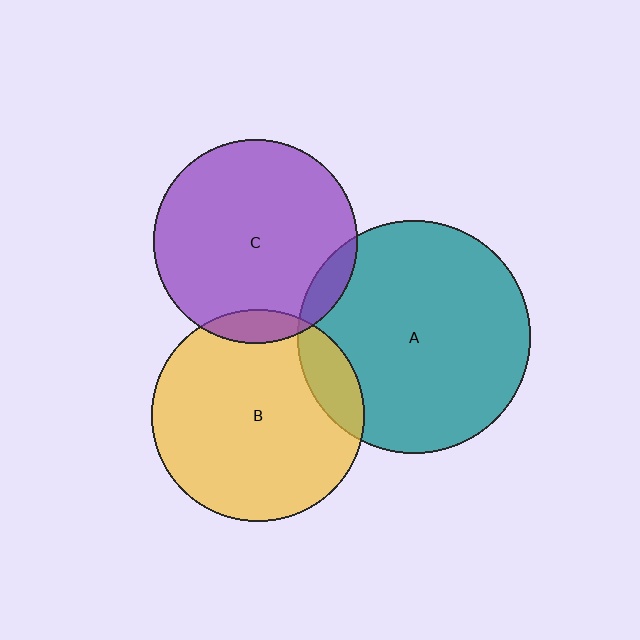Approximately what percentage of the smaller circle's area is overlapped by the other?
Approximately 10%.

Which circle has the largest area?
Circle A (teal).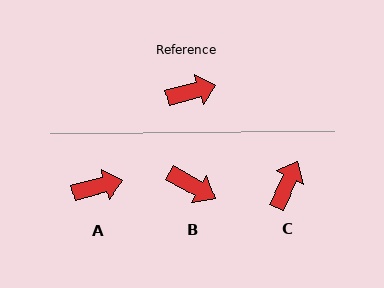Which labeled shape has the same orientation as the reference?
A.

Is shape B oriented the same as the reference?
No, it is off by about 44 degrees.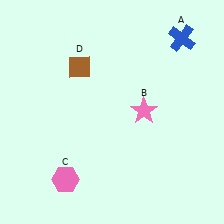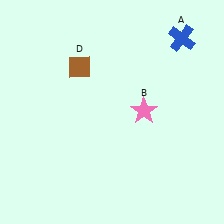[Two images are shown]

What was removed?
The pink hexagon (C) was removed in Image 2.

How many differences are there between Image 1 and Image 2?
There is 1 difference between the two images.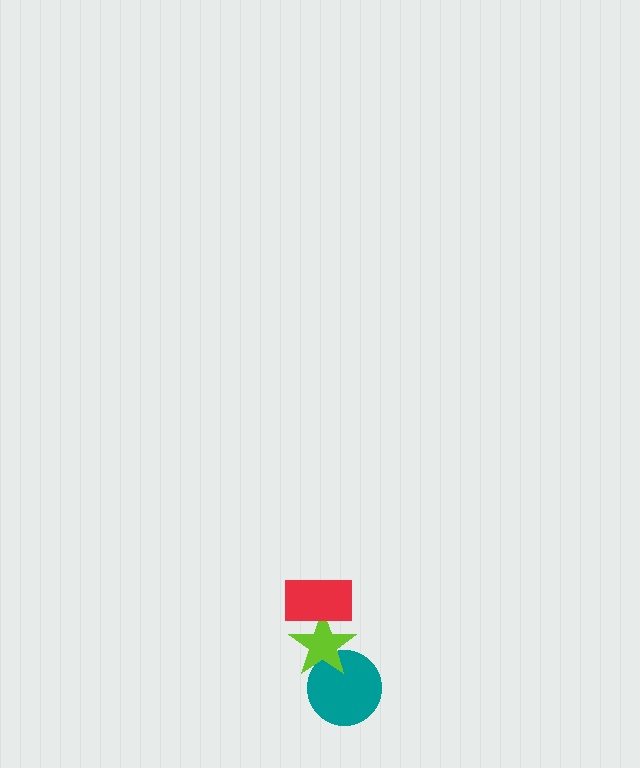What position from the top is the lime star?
The lime star is 2nd from the top.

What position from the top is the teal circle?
The teal circle is 3rd from the top.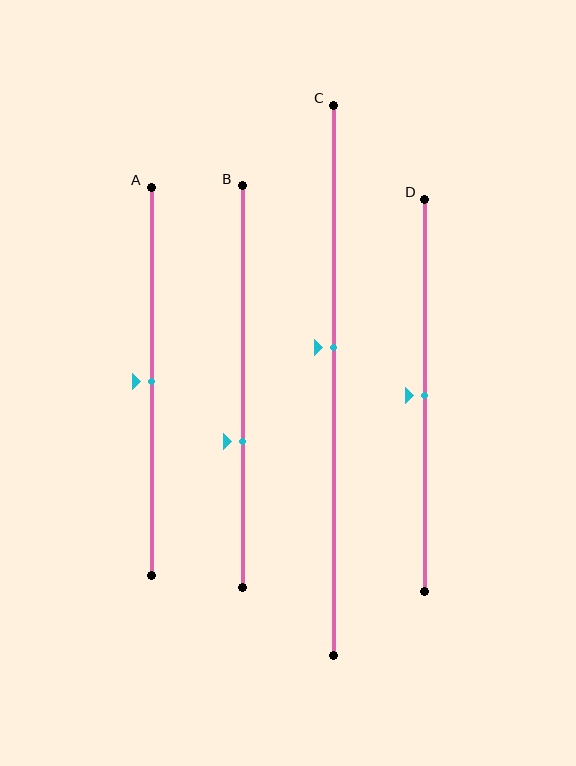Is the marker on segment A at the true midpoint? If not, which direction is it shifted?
Yes, the marker on segment A is at the true midpoint.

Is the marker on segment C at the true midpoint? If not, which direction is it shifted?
No, the marker on segment C is shifted upward by about 6% of the segment length.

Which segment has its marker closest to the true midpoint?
Segment A has its marker closest to the true midpoint.